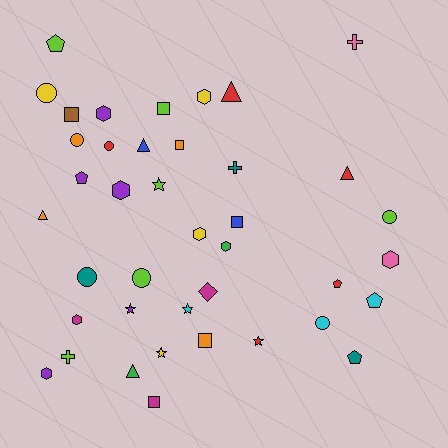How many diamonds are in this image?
There is 1 diamond.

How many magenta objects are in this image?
There are 3 magenta objects.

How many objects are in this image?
There are 40 objects.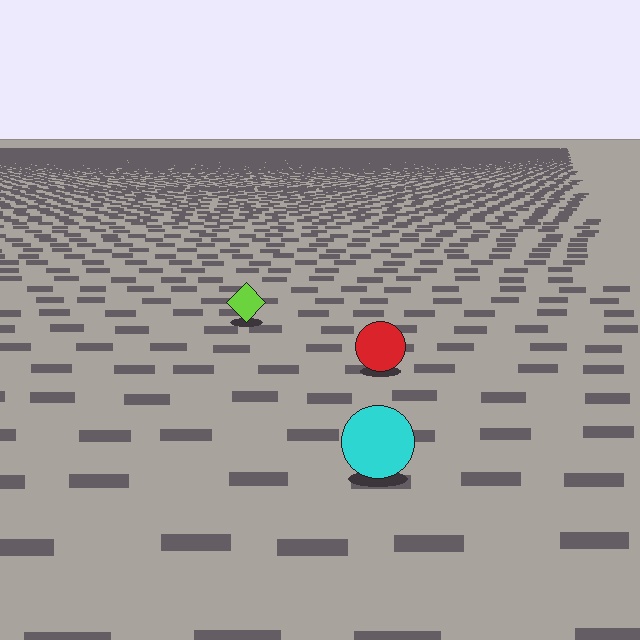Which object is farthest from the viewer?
The lime diamond is farthest from the viewer. It appears smaller and the ground texture around it is denser.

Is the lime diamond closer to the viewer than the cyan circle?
No. The cyan circle is closer — you can tell from the texture gradient: the ground texture is coarser near it.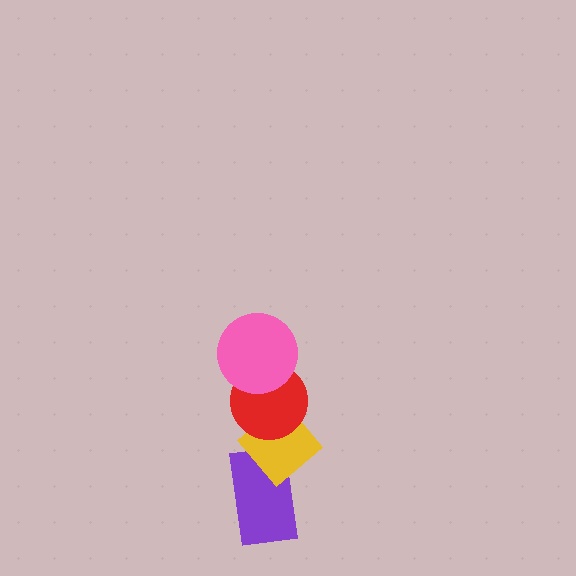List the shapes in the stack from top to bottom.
From top to bottom: the pink circle, the red circle, the yellow diamond, the purple rectangle.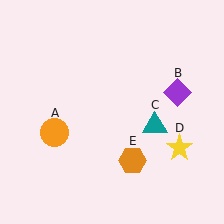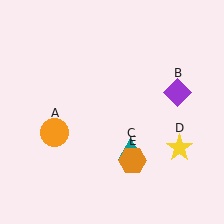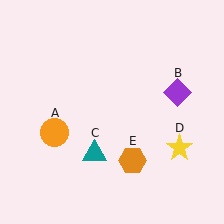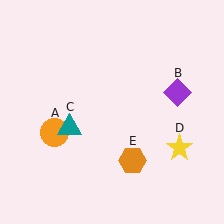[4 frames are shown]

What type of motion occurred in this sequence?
The teal triangle (object C) rotated clockwise around the center of the scene.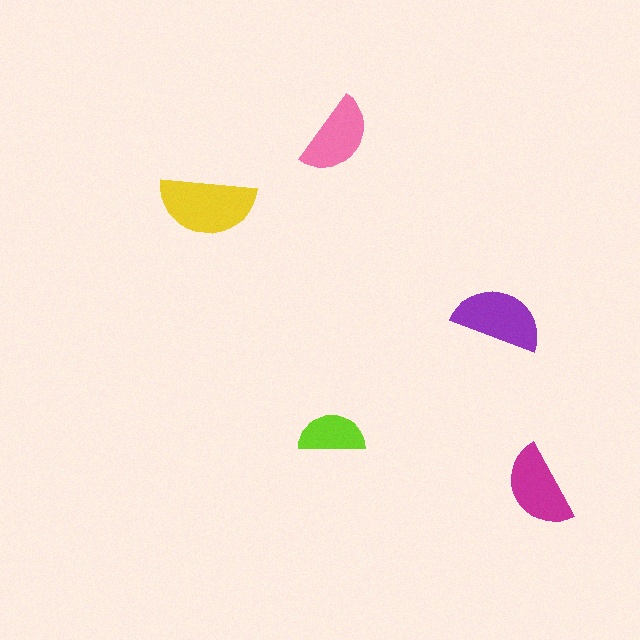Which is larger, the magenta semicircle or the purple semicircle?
The purple one.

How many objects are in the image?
There are 5 objects in the image.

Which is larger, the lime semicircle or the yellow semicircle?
The yellow one.